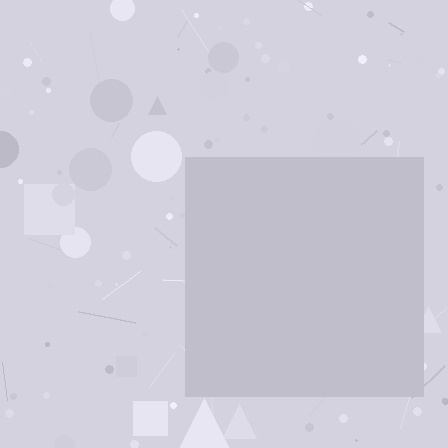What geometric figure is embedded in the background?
A square is embedded in the background.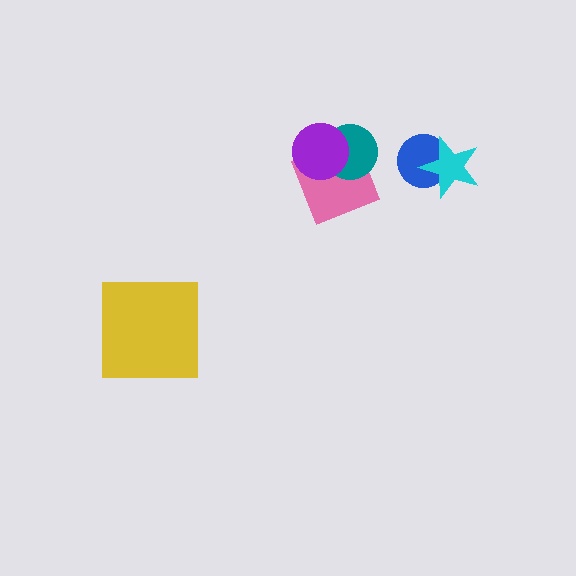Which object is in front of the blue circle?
The cyan star is in front of the blue circle.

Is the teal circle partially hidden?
Yes, it is partially covered by another shape.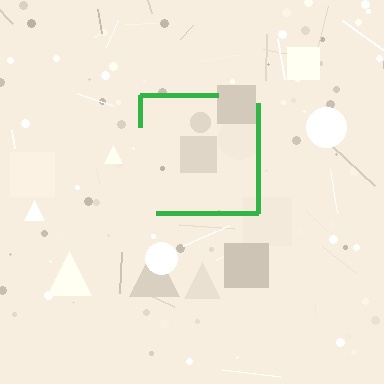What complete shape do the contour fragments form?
The contour fragments form a square.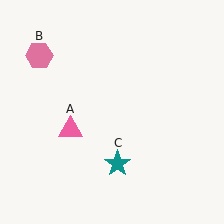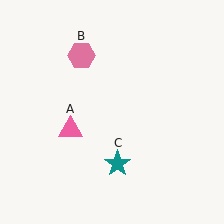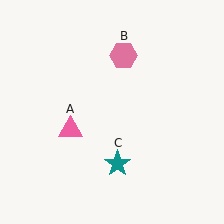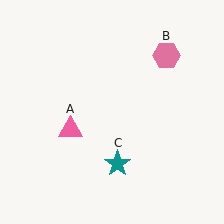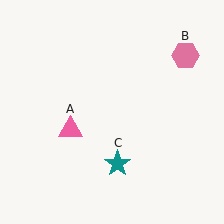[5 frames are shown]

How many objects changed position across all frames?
1 object changed position: pink hexagon (object B).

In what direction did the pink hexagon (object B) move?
The pink hexagon (object B) moved right.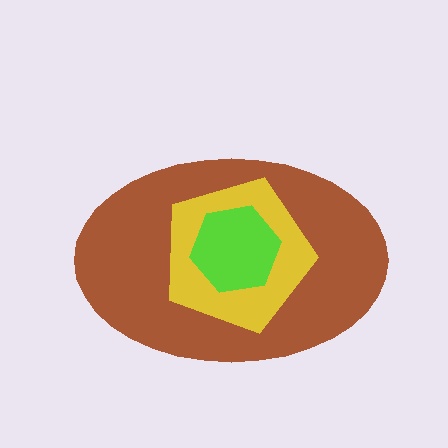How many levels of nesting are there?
3.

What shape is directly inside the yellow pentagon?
The lime hexagon.